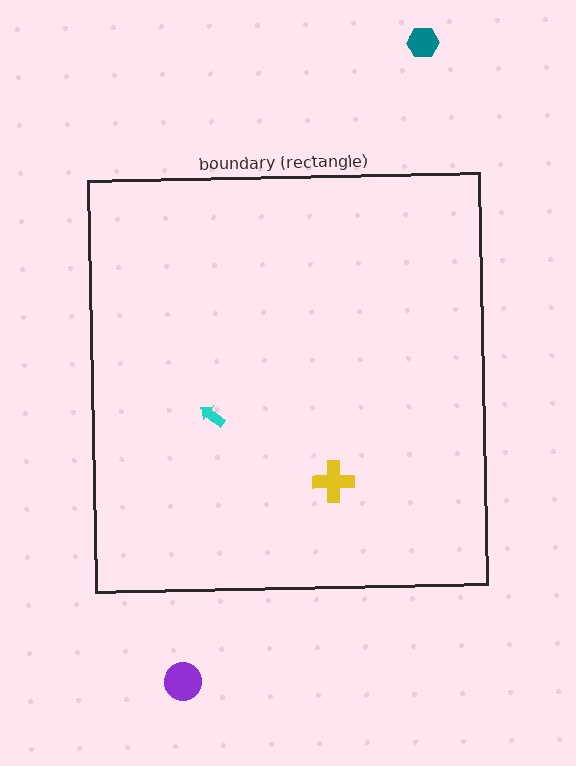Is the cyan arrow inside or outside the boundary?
Inside.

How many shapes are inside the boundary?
2 inside, 2 outside.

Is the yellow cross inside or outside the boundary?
Inside.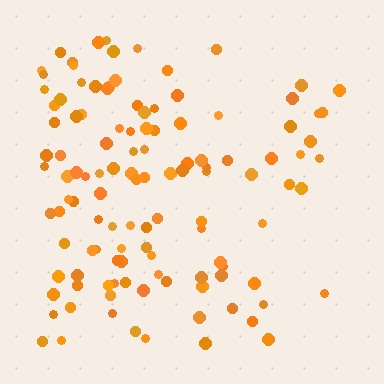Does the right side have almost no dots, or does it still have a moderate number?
Still a moderate number, just noticeably fewer than the left.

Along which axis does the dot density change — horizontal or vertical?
Horizontal.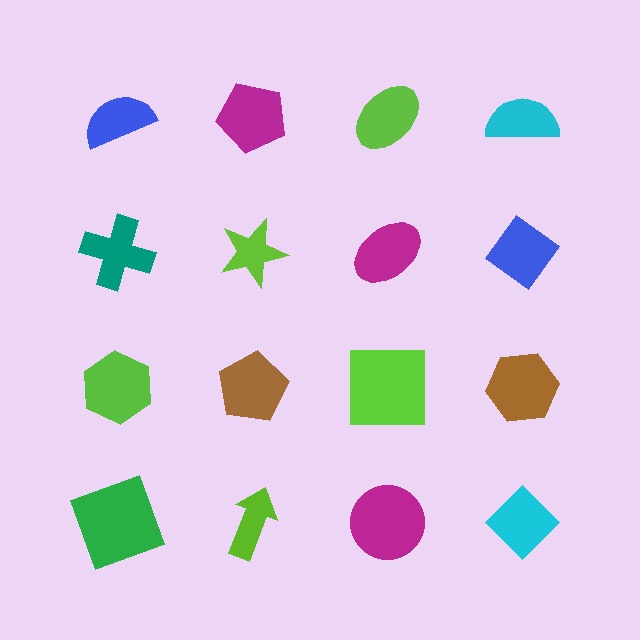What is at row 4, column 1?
A green square.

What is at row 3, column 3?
A lime square.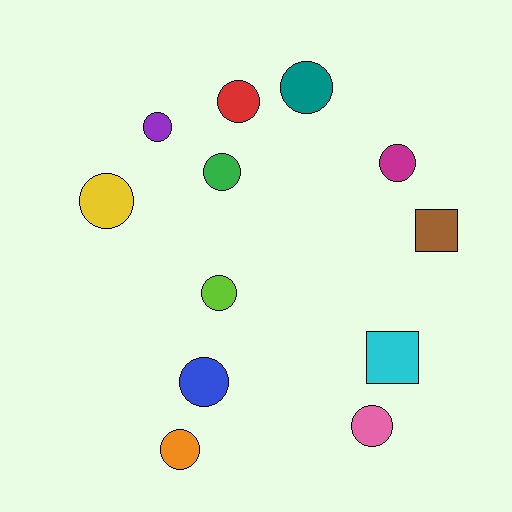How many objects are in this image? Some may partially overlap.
There are 12 objects.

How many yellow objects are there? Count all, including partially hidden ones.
There is 1 yellow object.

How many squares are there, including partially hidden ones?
There are 2 squares.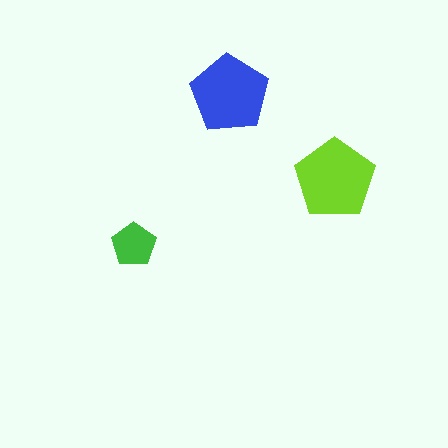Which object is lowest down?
The green pentagon is bottommost.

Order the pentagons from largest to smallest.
the lime one, the blue one, the green one.